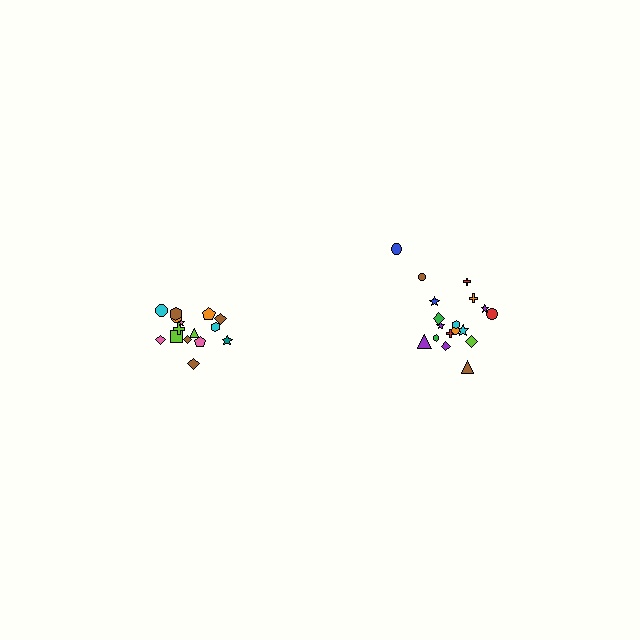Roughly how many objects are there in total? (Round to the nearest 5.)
Roughly 35 objects in total.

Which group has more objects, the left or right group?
The right group.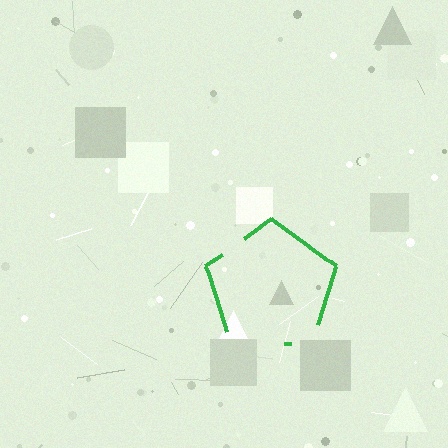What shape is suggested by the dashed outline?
The dashed outline suggests a pentagon.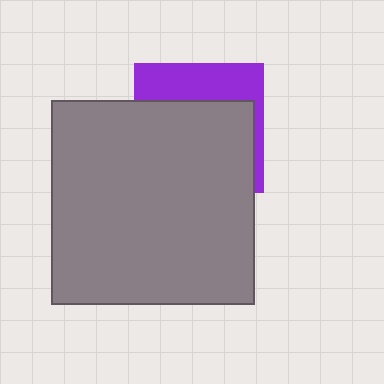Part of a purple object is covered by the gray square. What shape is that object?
It is a square.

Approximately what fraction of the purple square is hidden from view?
Roughly 68% of the purple square is hidden behind the gray square.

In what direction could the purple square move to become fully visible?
The purple square could move up. That would shift it out from behind the gray square entirely.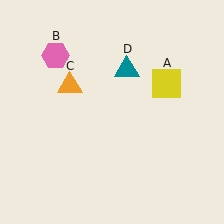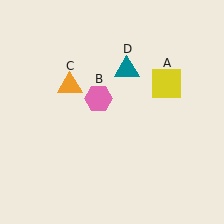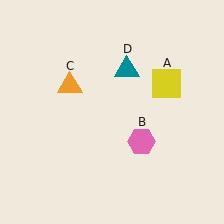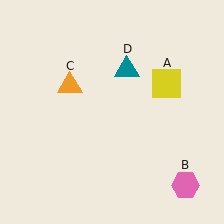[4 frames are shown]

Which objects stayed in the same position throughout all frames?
Yellow square (object A) and orange triangle (object C) and teal triangle (object D) remained stationary.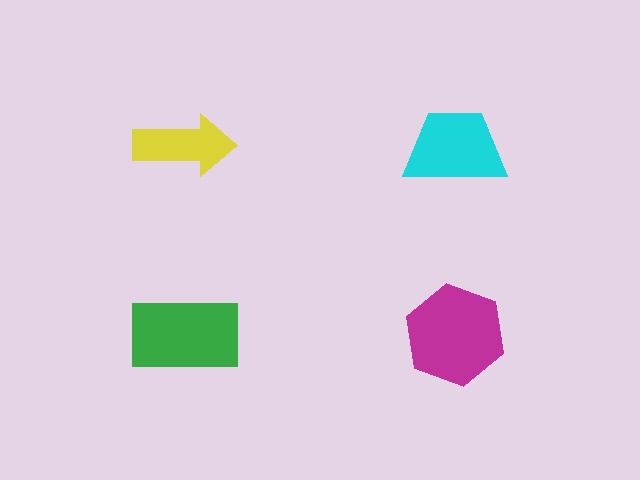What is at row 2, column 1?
A green rectangle.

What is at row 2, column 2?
A magenta hexagon.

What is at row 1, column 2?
A cyan trapezoid.